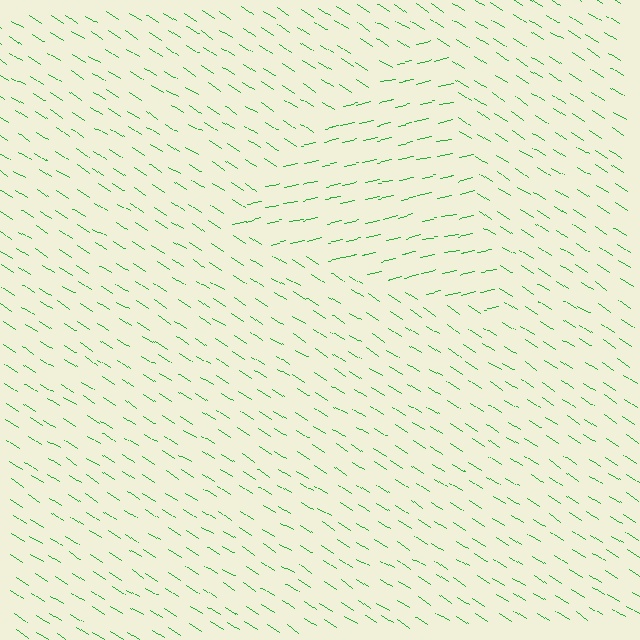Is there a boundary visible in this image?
Yes, there is a texture boundary formed by a change in line orientation.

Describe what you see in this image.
The image is filled with small green line segments. A triangle region in the image has lines oriented differently from the surrounding lines, creating a visible texture boundary.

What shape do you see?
I see a triangle.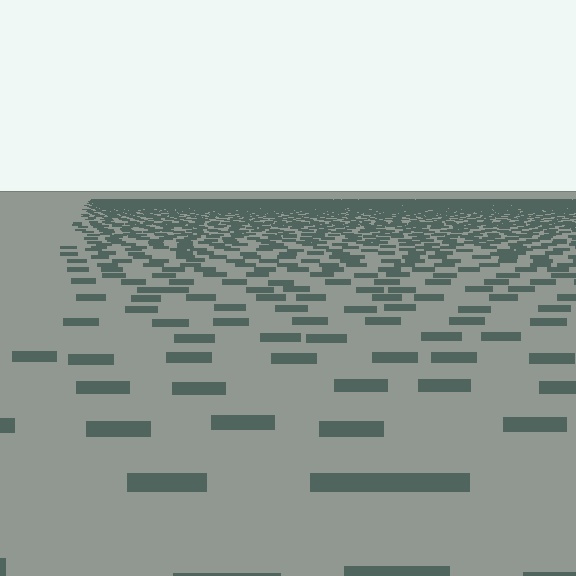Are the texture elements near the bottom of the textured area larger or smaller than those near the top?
Larger. Near the bottom, elements are closer to the viewer and appear at a bigger on-screen size.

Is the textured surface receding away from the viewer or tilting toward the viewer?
The surface is receding away from the viewer. Texture elements get smaller and denser toward the top.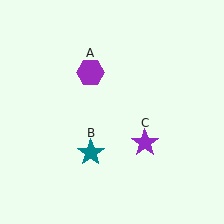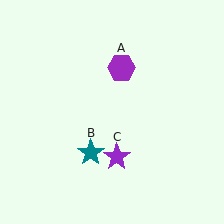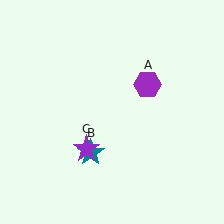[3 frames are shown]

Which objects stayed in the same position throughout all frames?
Teal star (object B) remained stationary.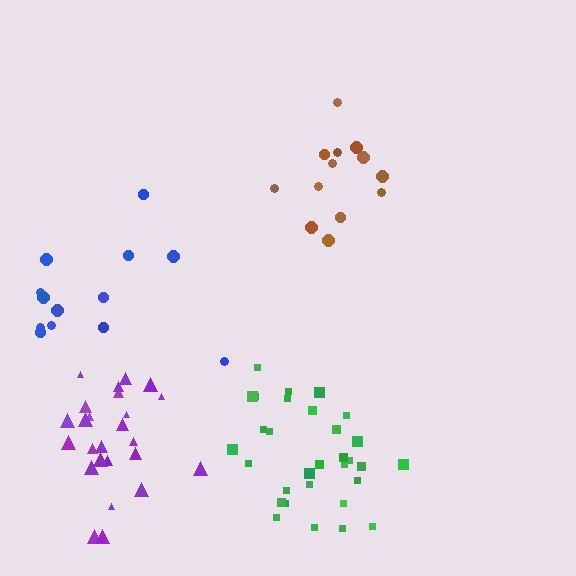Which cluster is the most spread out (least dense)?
Blue.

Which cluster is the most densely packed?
Purple.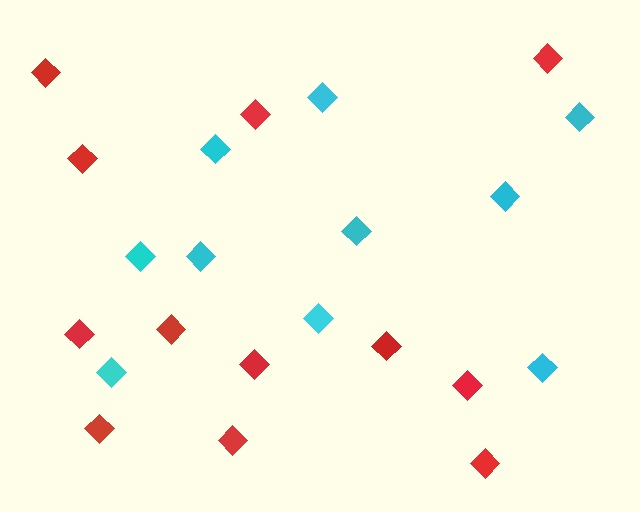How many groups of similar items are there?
There are 2 groups: one group of red diamonds (12) and one group of cyan diamonds (10).